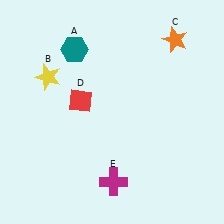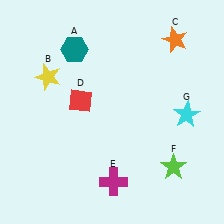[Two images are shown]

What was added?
A lime star (F), a cyan star (G) were added in Image 2.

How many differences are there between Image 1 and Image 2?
There are 2 differences between the two images.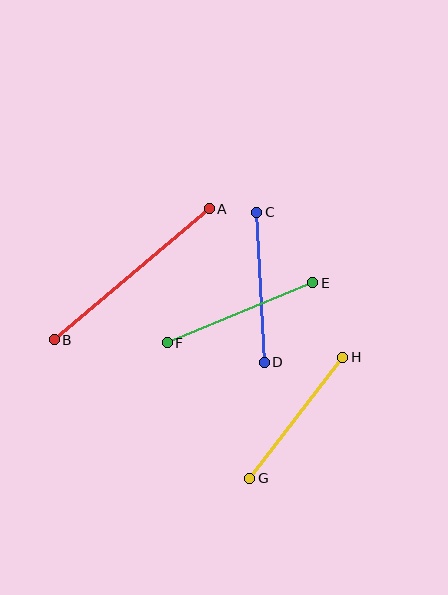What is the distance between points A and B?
The distance is approximately 203 pixels.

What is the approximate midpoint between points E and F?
The midpoint is at approximately (240, 313) pixels.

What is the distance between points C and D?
The distance is approximately 150 pixels.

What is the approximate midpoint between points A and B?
The midpoint is at approximately (132, 274) pixels.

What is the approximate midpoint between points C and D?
The midpoint is at approximately (260, 287) pixels.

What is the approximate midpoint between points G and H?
The midpoint is at approximately (296, 418) pixels.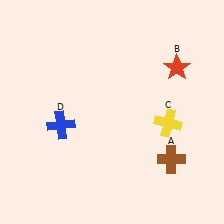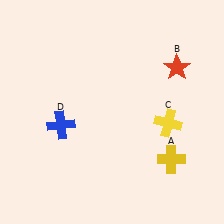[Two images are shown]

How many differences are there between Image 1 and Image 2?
There is 1 difference between the two images.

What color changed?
The cross (A) changed from brown in Image 1 to yellow in Image 2.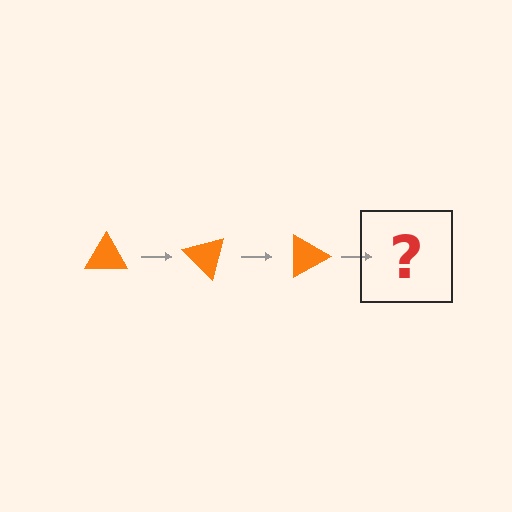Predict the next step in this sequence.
The next step is an orange triangle rotated 135 degrees.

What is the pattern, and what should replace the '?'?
The pattern is that the triangle rotates 45 degrees each step. The '?' should be an orange triangle rotated 135 degrees.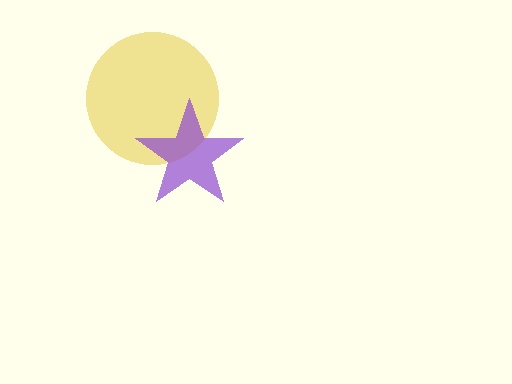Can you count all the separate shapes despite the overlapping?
Yes, there are 2 separate shapes.